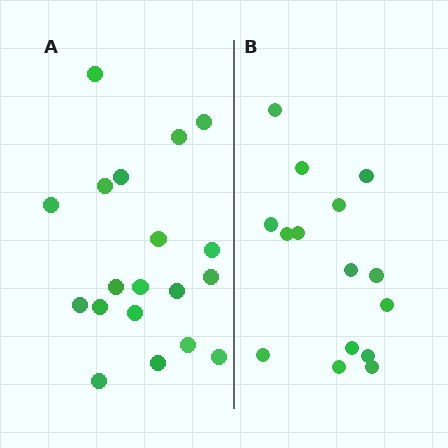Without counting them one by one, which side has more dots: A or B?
Region A (the left region) has more dots.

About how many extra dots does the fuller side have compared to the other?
Region A has about 4 more dots than region B.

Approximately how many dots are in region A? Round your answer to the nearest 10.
About 20 dots. (The exact count is 19, which rounds to 20.)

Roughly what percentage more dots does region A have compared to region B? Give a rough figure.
About 25% more.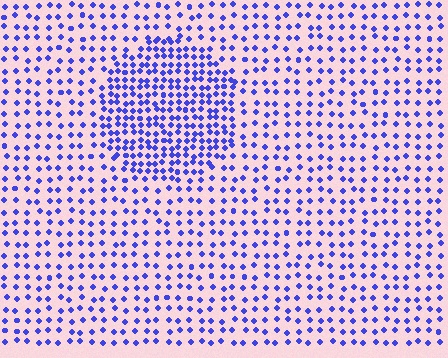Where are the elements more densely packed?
The elements are more densely packed inside the circle boundary.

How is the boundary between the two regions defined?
The boundary is defined by a change in element density (approximately 2.0x ratio). All elements are the same color, size, and shape.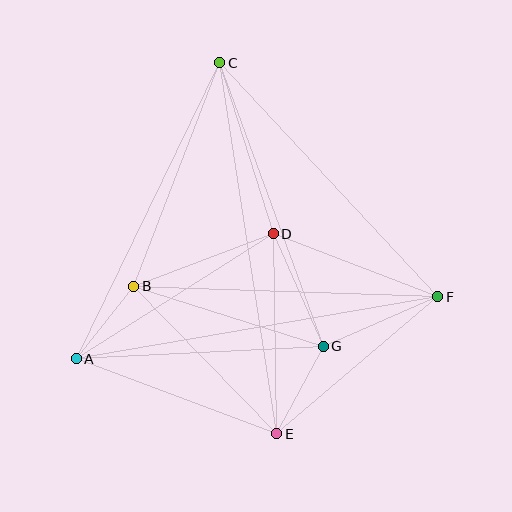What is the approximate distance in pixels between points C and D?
The distance between C and D is approximately 179 pixels.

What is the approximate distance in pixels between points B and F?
The distance between B and F is approximately 304 pixels.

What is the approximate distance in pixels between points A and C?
The distance between A and C is approximately 329 pixels.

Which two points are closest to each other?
Points A and B are closest to each other.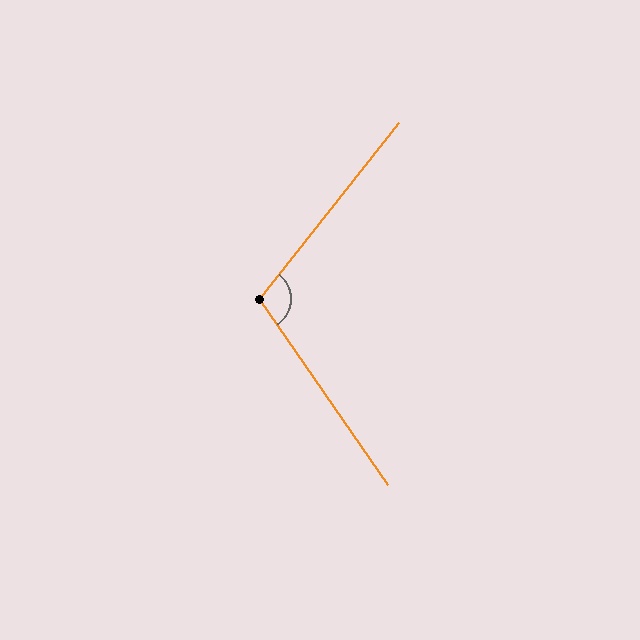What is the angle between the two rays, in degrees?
Approximately 107 degrees.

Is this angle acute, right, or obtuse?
It is obtuse.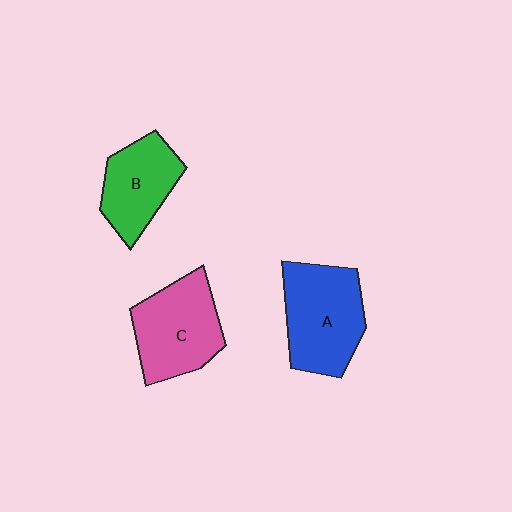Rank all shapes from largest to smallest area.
From largest to smallest: A (blue), C (pink), B (green).